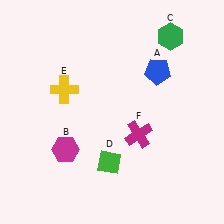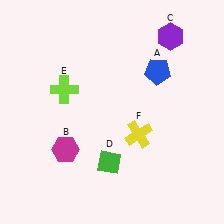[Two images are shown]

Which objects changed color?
C changed from green to purple. E changed from yellow to lime. F changed from magenta to yellow.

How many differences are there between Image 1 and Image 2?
There are 3 differences between the two images.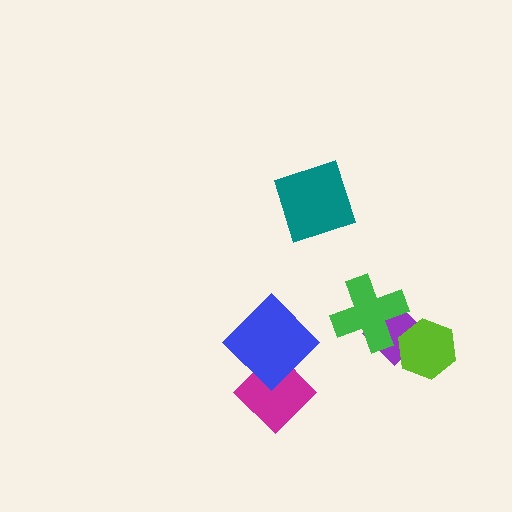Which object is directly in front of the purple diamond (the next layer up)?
The lime hexagon is directly in front of the purple diamond.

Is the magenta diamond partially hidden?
Yes, it is partially covered by another shape.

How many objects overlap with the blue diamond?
1 object overlaps with the blue diamond.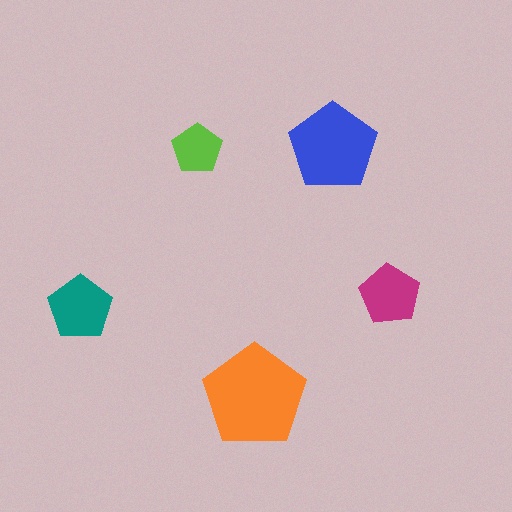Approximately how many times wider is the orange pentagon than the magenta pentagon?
About 1.5 times wider.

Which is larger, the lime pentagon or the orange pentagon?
The orange one.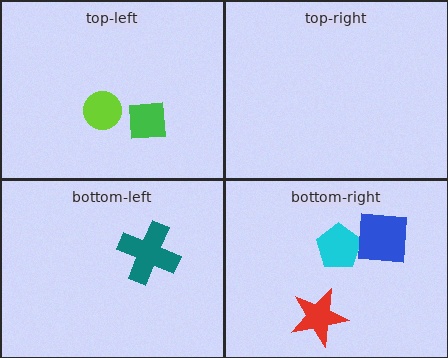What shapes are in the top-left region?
The green square, the lime circle.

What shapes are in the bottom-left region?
The teal cross.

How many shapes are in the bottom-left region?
1.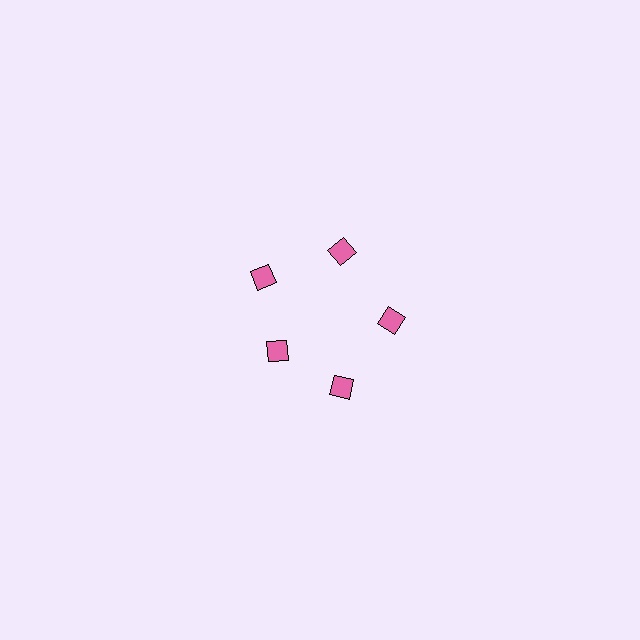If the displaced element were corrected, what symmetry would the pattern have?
It would have 5-fold rotational symmetry — the pattern would map onto itself every 72 degrees.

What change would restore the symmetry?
The symmetry would be restored by moving it outward, back onto the ring so that all 5 diamonds sit at equal angles and equal distance from the center.